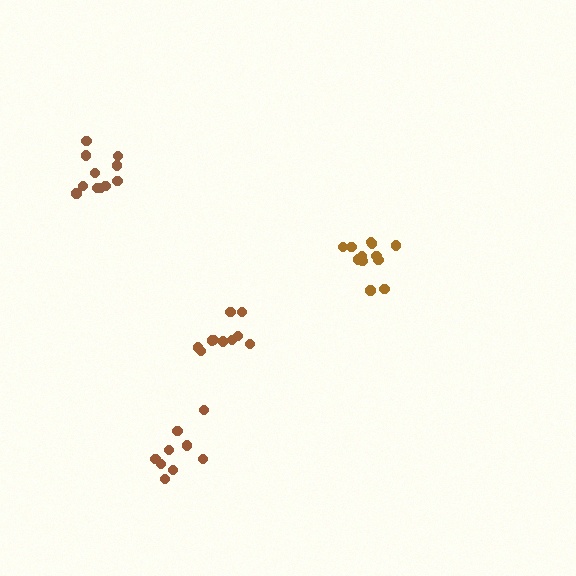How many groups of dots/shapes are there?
There are 4 groups.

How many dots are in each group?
Group 1: 13 dots, Group 2: 10 dots, Group 3: 9 dots, Group 4: 12 dots (44 total).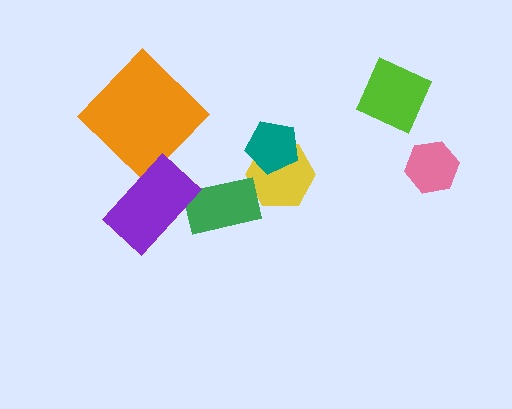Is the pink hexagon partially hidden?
No, no other shape covers it.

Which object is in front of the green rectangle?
The purple rectangle is in front of the green rectangle.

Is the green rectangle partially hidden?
Yes, it is partially covered by another shape.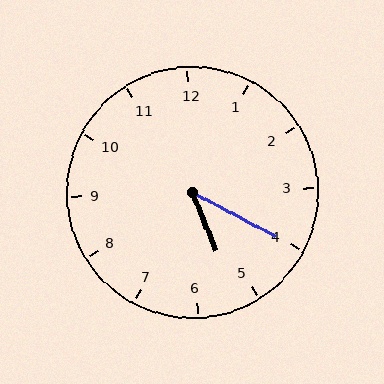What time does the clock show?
5:20.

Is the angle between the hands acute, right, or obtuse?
It is acute.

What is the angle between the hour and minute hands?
Approximately 40 degrees.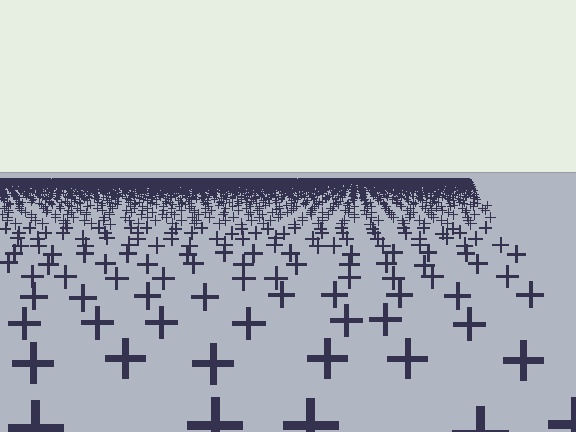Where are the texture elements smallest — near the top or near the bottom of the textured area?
Near the top.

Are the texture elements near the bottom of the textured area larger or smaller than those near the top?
Larger. Near the bottom, elements are closer to the viewer and appear at a bigger on-screen size.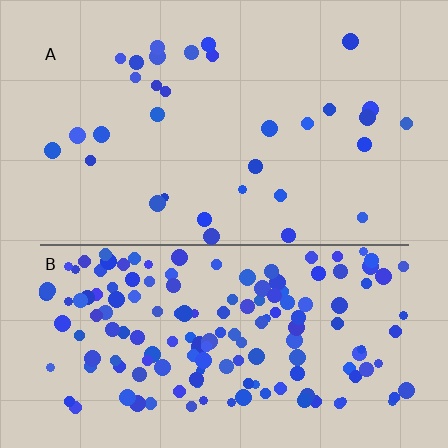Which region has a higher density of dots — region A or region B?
B (the bottom).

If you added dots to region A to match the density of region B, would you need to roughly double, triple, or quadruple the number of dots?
Approximately quadruple.